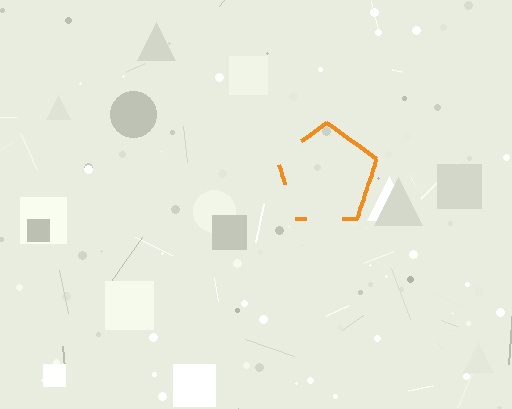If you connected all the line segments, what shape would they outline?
They would outline a pentagon.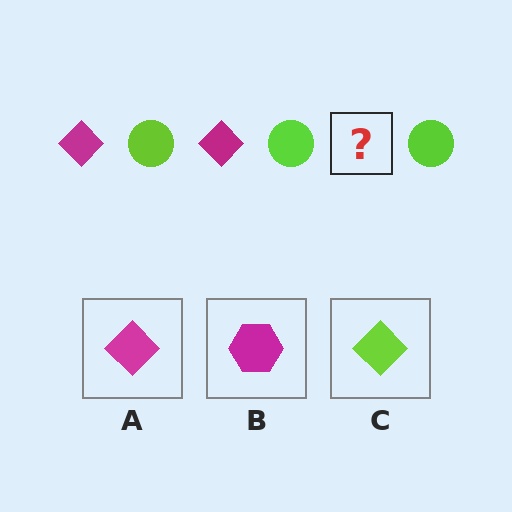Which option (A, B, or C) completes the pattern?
A.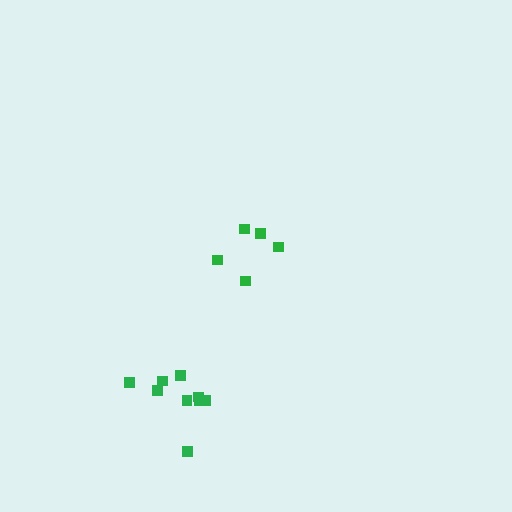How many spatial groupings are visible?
There are 2 spatial groupings.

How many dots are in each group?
Group 1: 9 dots, Group 2: 5 dots (14 total).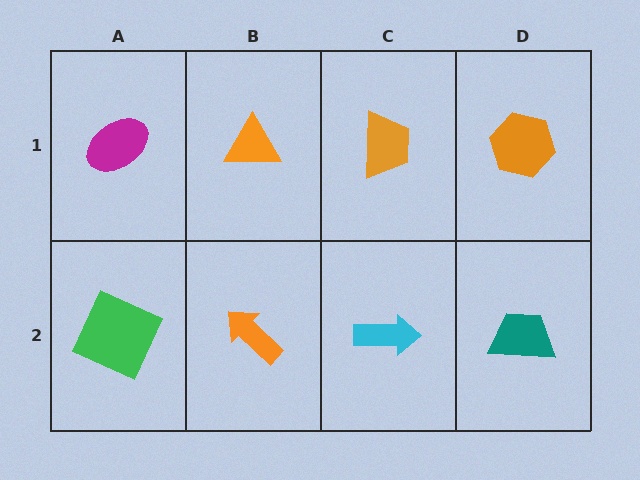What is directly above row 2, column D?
An orange hexagon.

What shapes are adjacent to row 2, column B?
An orange triangle (row 1, column B), a green square (row 2, column A), a cyan arrow (row 2, column C).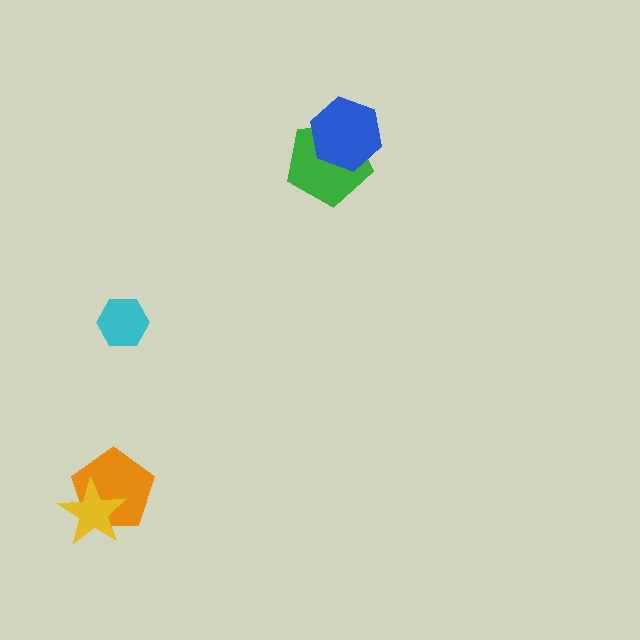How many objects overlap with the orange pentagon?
1 object overlaps with the orange pentagon.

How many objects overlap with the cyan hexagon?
0 objects overlap with the cyan hexagon.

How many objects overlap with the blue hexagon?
1 object overlaps with the blue hexagon.